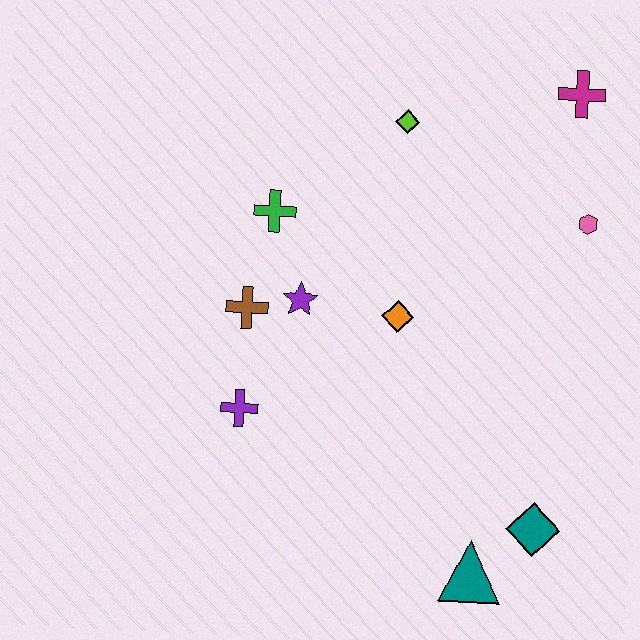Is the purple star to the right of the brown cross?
Yes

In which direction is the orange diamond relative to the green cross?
The orange diamond is to the right of the green cross.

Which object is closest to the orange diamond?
The purple star is closest to the orange diamond.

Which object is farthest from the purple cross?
The magenta cross is farthest from the purple cross.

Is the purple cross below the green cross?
Yes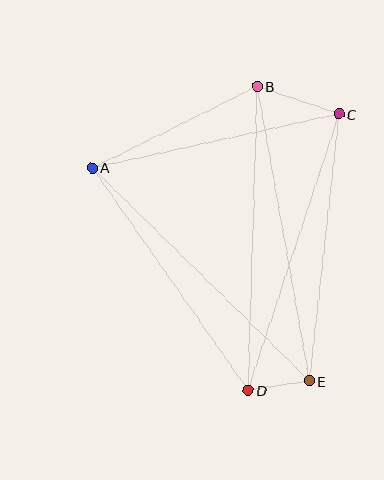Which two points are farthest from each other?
Points B and D are farthest from each other.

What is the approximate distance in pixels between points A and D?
The distance between A and D is approximately 271 pixels.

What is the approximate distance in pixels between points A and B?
The distance between A and B is approximately 183 pixels.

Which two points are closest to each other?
Points D and E are closest to each other.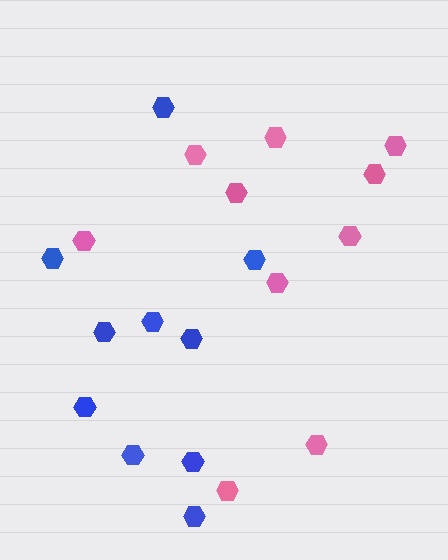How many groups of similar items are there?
There are 2 groups: one group of blue hexagons (10) and one group of pink hexagons (10).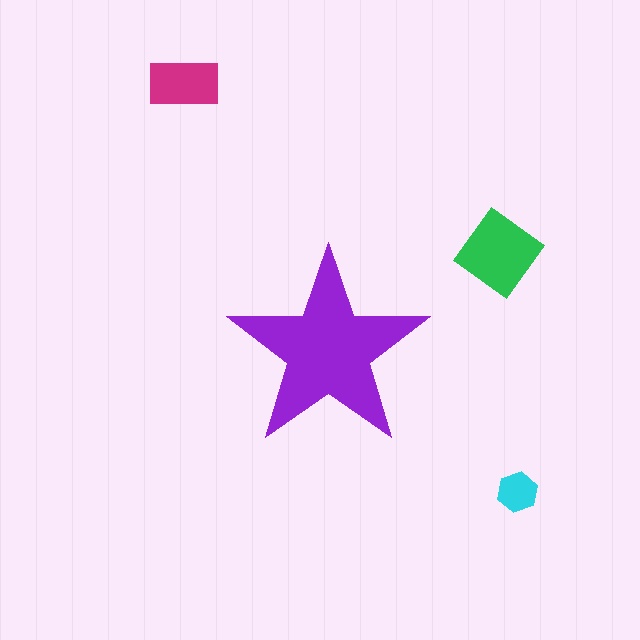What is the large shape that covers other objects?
A purple star.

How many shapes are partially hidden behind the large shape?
0 shapes are partially hidden.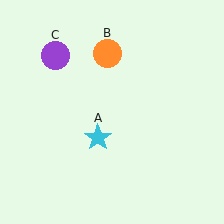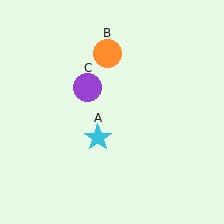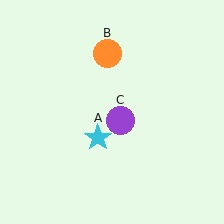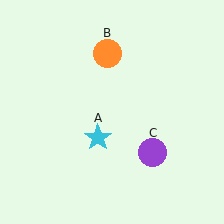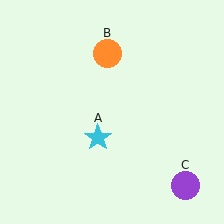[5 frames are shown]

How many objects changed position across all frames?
1 object changed position: purple circle (object C).